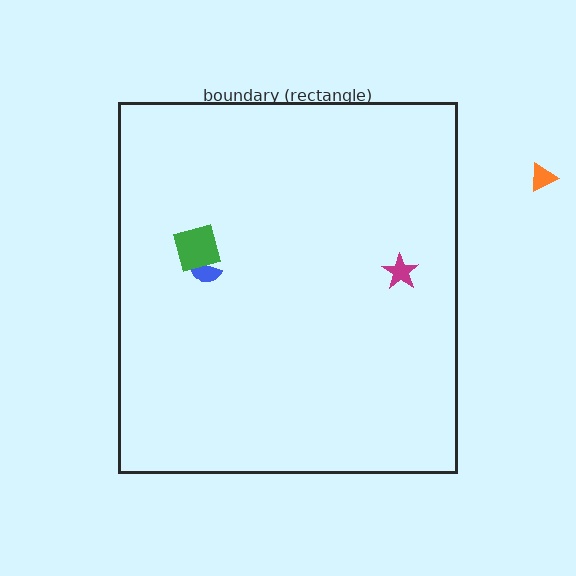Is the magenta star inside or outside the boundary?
Inside.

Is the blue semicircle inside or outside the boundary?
Inside.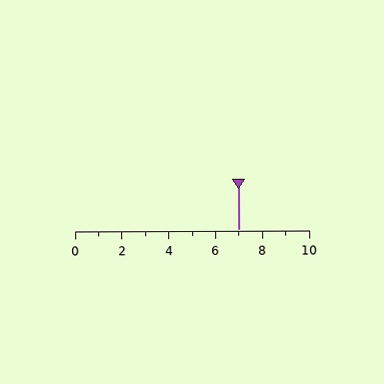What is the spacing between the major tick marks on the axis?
The major ticks are spaced 2 apart.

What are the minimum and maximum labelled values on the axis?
The axis runs from 0 to 10.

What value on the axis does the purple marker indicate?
The marker indicates approximately 7.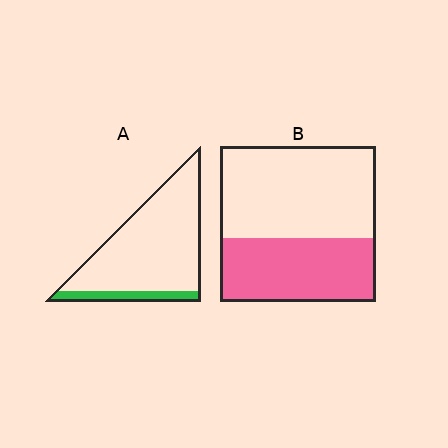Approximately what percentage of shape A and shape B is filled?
A is approximately 15% and B is approximately 40%.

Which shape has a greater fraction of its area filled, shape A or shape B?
Shape B.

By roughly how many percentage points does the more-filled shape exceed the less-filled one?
By roughly 25 percentage points (B over A).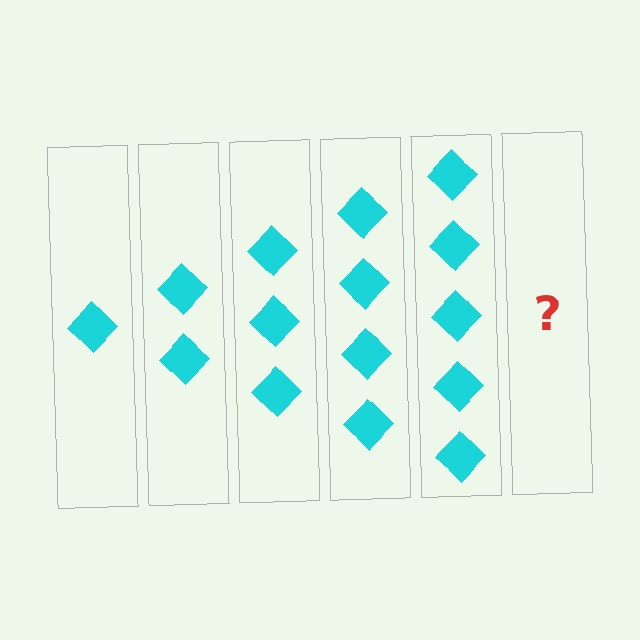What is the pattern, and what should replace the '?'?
The pattern is that each step adds one more diamond. The '?' should be 6 diamonds.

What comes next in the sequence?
The next element should be 6 diamonds.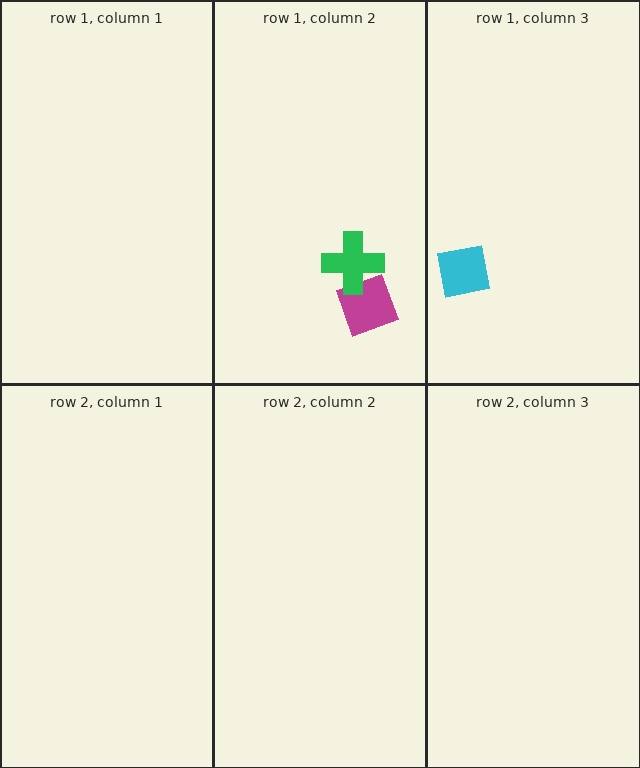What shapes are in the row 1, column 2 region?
The magenta square, the green cross.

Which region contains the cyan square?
The row 1, column 3 region.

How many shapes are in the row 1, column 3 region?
1.